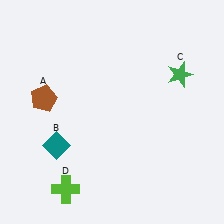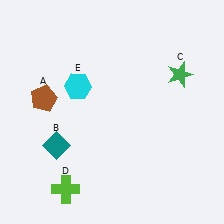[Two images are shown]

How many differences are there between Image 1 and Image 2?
There is 1 difference between the two images.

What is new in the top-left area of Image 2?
A cyan hexagon (E) was added in the top-left area of Image 2.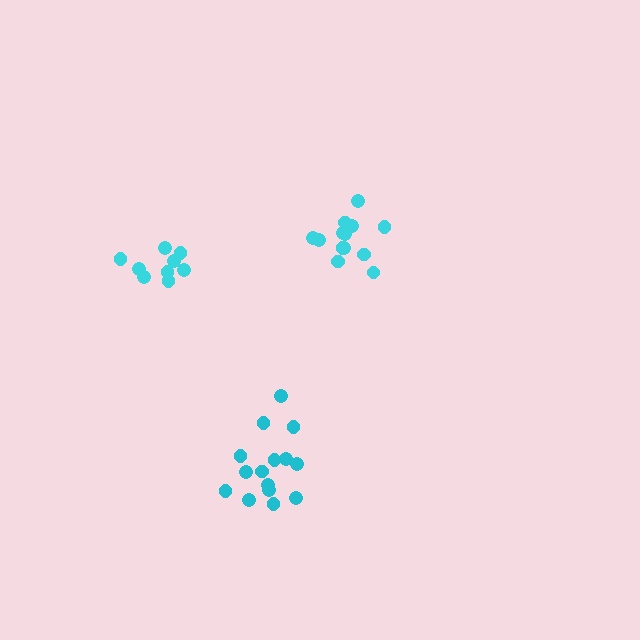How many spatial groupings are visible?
There are 3 spatial groupings.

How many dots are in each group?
Group 1: 13 dots, Group 2: 9 dots, Group 3: 15 dots (37 total).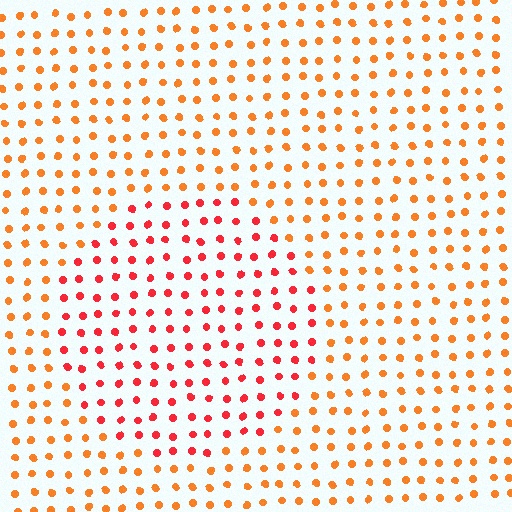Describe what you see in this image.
The image is filled with small orange elements in a uniform arrangement. A circle-shaped region is visible where the elements are tinted to a slightly different hue, forming a subtle color boundary.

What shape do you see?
I see a circle.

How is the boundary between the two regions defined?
The boundary is defined purely by a slight shift in hue (about 31 degrees). Spacing, size, and orientation are identical on both sides.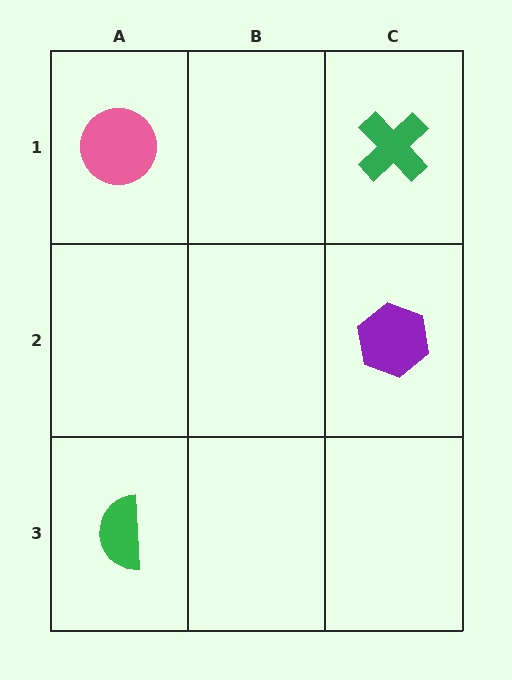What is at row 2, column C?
A purple hexagon.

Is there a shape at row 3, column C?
No, that cell is empty.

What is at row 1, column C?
A green cross.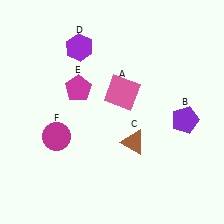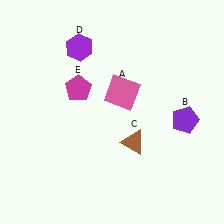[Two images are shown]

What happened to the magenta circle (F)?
The magenta circle (F) was removed in Image 2. It was in the bottom-left area of Image 1.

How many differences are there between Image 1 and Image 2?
There is 1 difference between the two images.